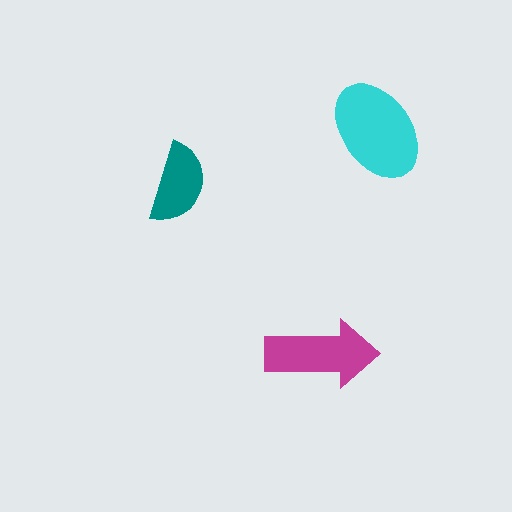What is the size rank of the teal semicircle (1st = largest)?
3rd.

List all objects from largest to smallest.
The cyan ellipse, the magenta arrow, the teal semicircle.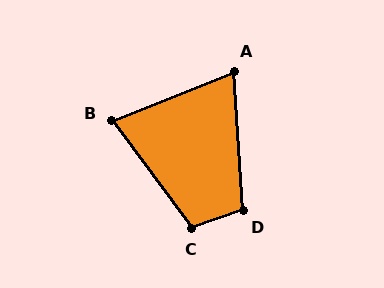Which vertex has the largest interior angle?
C, at approximately 108 degrees.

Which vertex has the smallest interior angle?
A, at approximately 72 degrees.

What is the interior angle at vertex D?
Approximately 105 degrees (obtuse).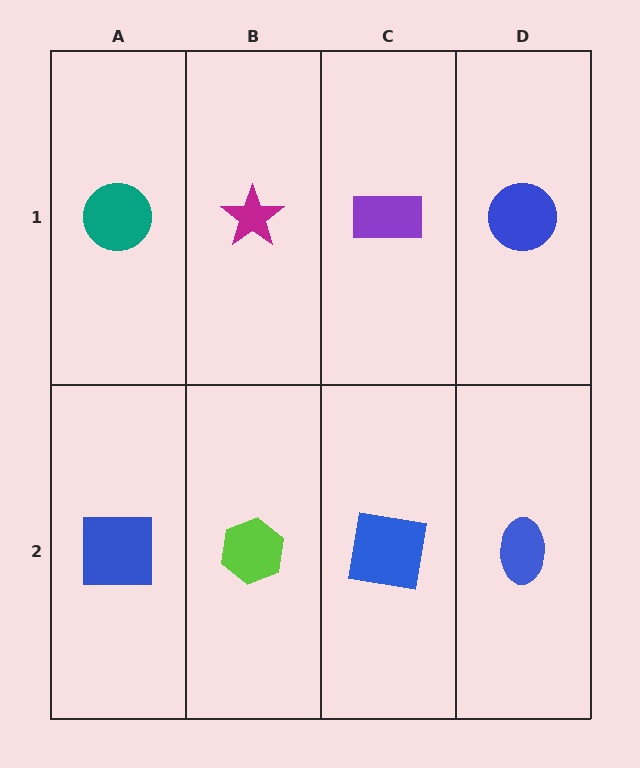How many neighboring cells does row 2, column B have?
3.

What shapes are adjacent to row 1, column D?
A blue ellipse (row 2, column D), a purple rectangle (row 1, column C).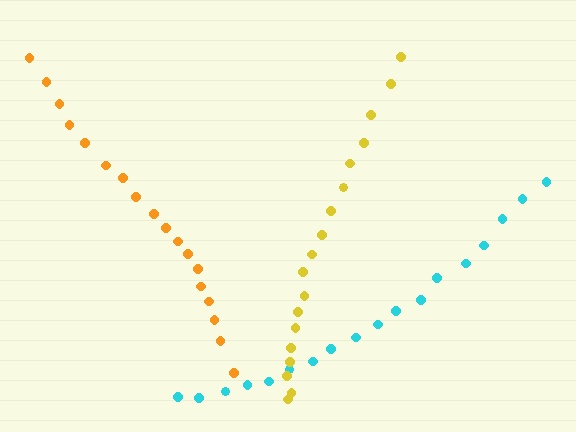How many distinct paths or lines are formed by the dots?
There are 3 distinct paths.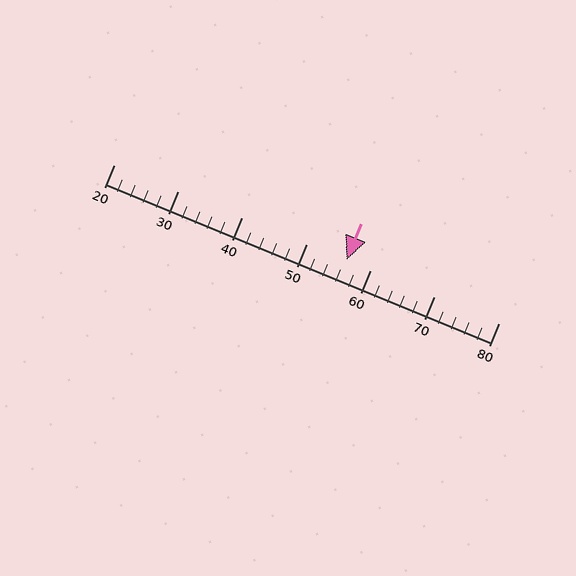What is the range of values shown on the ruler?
The ruler shows values from 20 to 80.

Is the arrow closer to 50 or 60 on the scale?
The arrow is closer to 60.